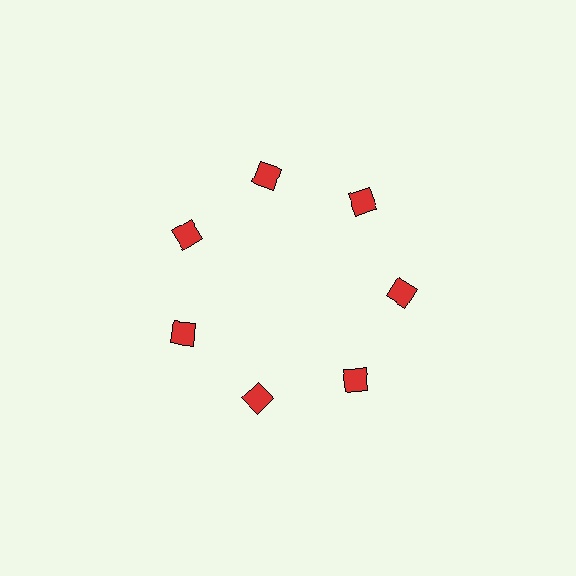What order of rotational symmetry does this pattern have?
This pattern has 7-fold rotational symmetry.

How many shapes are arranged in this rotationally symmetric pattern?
There are 7 shapes, arranged in 7 groups of 1.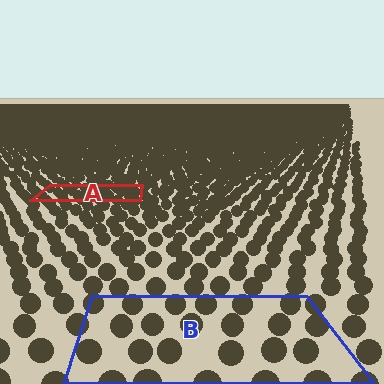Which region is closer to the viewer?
Region B is closer. The texture elements there are larger and more spread out.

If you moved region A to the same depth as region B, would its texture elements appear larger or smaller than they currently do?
They would appear larger. At a closer depth, the same texture elements are projected at a bigger on-screen size.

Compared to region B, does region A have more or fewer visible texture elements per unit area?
Region A has more texture elements per unit area — they are packed more densely because it is farther away.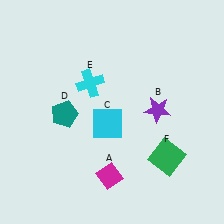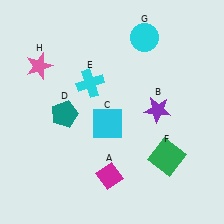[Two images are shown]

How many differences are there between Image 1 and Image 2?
There are 2 differences between the two images.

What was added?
A cyan circle (G), a pink star (H) were added in Image 2.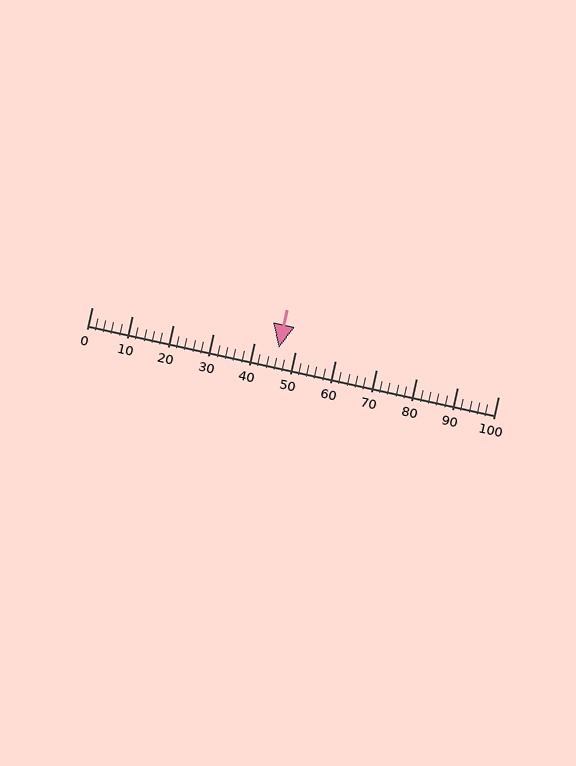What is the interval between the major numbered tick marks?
The major tick marks are spaced 10 units apart.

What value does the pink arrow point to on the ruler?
The pink arrow points to approximately 46.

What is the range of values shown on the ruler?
The ruler shows values from 0 to 100.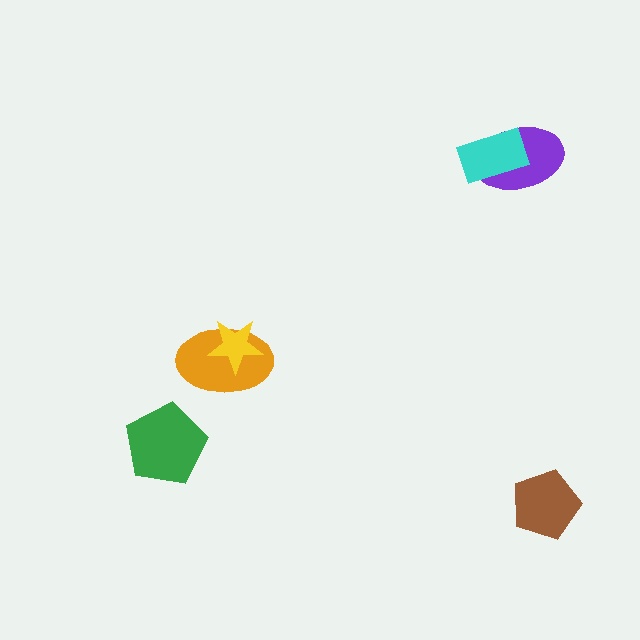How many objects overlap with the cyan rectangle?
1 object overlaps with the cyan rectangle.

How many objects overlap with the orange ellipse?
1 object overlaps with the orange ellipse.